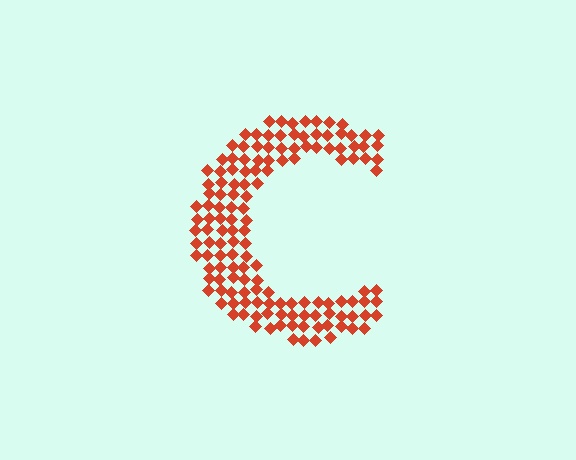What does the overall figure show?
The overall figure shows the letter C.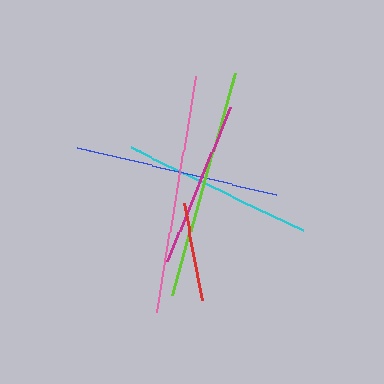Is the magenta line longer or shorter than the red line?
The magenta line is longer than the red line.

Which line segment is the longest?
The pink line is the longest at approximately 239 pixels.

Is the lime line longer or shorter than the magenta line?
The lime line is longer than the magenta line.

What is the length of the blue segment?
The blue segment is approximately 205 pixels long.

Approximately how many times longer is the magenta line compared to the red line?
The magenta line is approximately 1.7 times the length of the red line.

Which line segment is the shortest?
The red line is the shortest at approximately 99 pixels.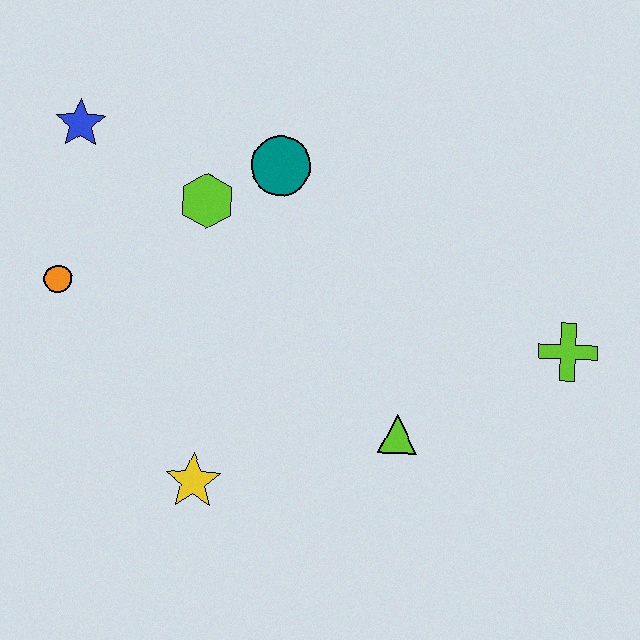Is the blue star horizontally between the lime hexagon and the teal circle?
No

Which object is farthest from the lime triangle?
The blue star is farthest from the lime triangle.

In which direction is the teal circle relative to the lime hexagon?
The teal circle is to the right of the lime hexagon.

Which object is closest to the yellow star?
The lime triangle is closest to the yellow star.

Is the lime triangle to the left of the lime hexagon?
No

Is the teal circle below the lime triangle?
No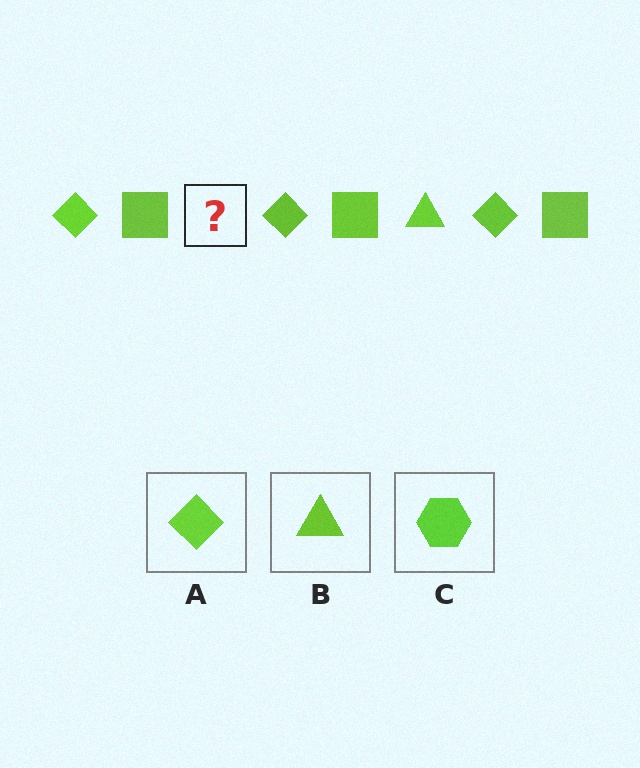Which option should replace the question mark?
Option B.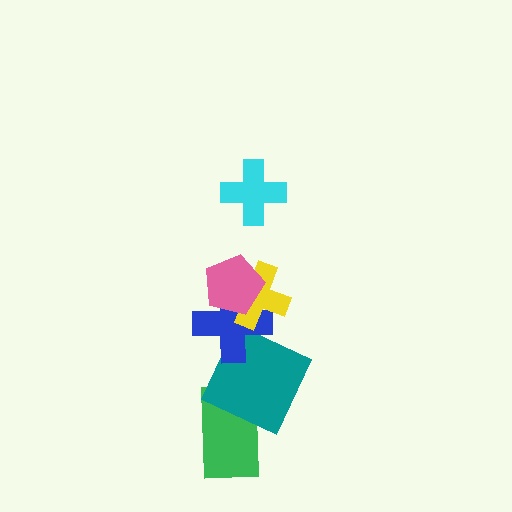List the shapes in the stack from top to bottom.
From top to bottom: the cyan cross, the pink pentagon, the yellow cross, the blue cross, the teal square, the green rectangle.